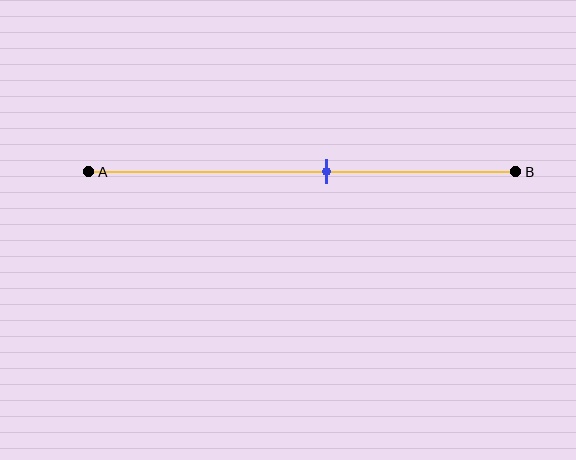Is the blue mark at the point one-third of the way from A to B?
No, the mark is at about 55% from A, not at the 33% one-third point.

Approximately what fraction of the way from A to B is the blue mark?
The blue mark is approximately 55% of the way from A to B.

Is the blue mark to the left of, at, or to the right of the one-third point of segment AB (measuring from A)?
The blue mark is to the right of the one-third point of segment AB.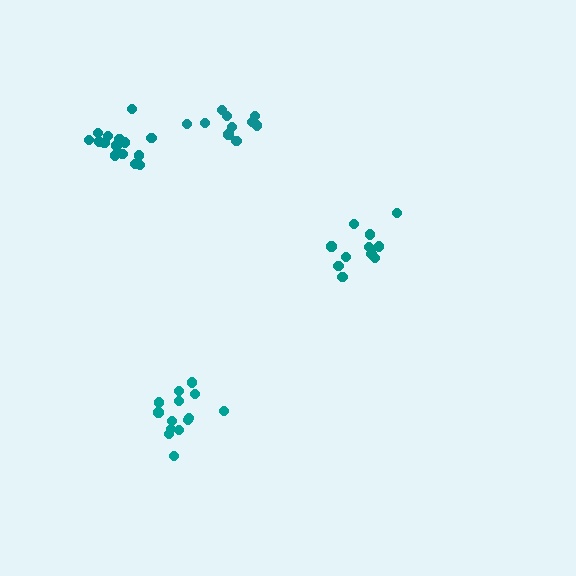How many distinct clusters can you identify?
There are 4 distinct clusters.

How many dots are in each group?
Group 1: 12 dots, Group 2: 14 dots, Group 3: 10 dots, Group 4: 15 dots (51 total).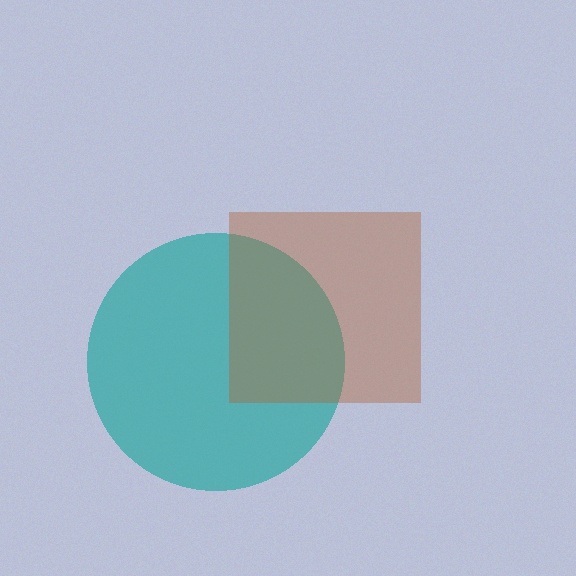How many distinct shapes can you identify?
There are 2 distinct shapes: a teal circle, a brown square.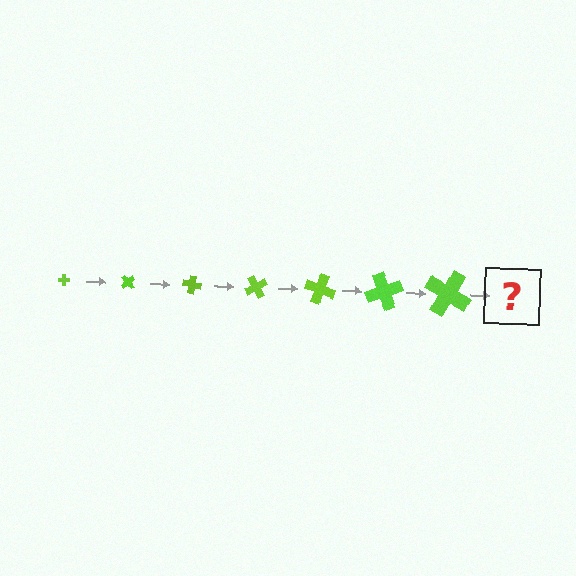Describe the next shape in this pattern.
It should be a cross, larger than the previous one and rotated 350 degrees from the start.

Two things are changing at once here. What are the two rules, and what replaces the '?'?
The two rules are that the cross grows larger each step and it rotates 50 degrees each step. The '?' should be a cross, larger than the previous one and rotated 350 degrees from the start.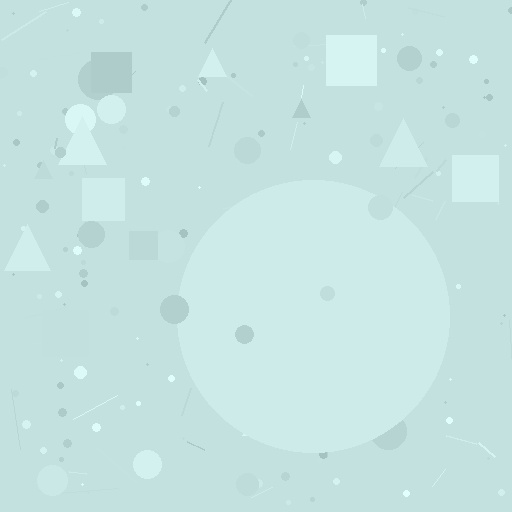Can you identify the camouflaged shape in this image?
The camouflaged shape is a circle.